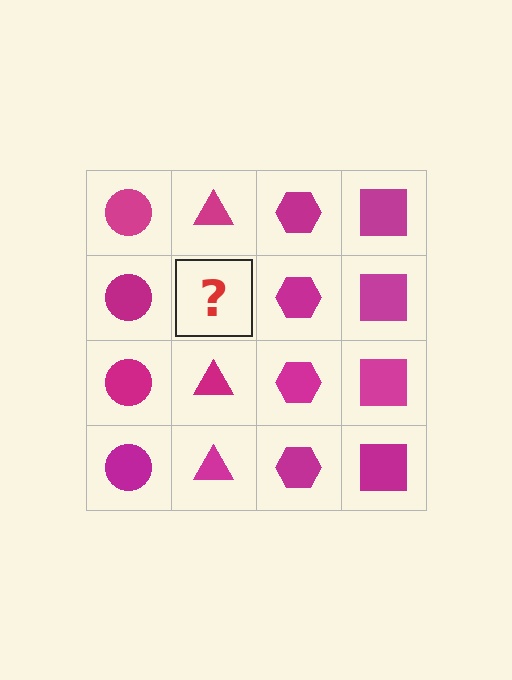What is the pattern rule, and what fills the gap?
The rule is that each column has a consistent shape. The gap should be filled with a magenta triangle.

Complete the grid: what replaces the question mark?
The question mark should be replaced with a magenta triangle.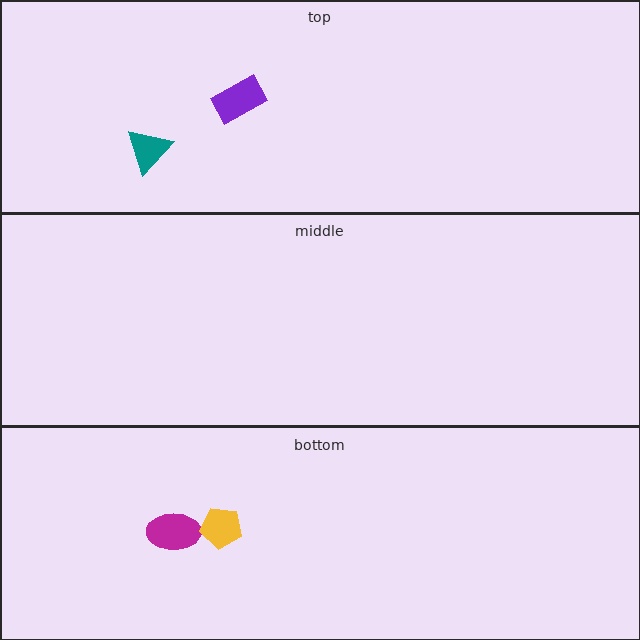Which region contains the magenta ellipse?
The bottom region.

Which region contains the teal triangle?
The top region.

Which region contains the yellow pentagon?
The bottom region.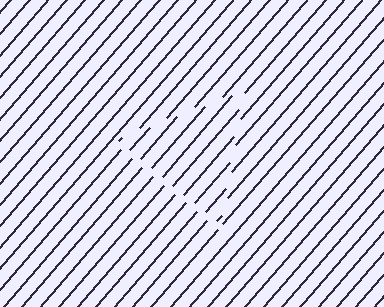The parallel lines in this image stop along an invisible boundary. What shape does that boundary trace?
An illusory triangle. The interior of the shape contains the same grating, shifted by half a period — the contour is defined by the phase discontinuity where line-ends from the inner and outer gratings abut.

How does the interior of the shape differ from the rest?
The interior of the shape contains the same grating, shifted by half a period — the contour is defined by the phase discontinuity where line-ends from the inner and outer gratings abut.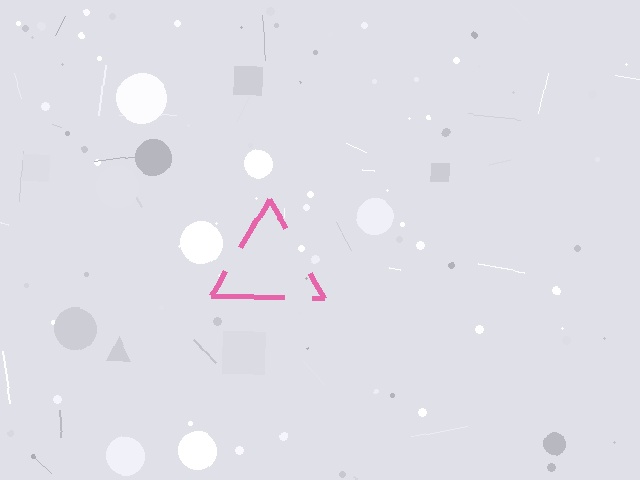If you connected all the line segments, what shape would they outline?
They would outline a triangle.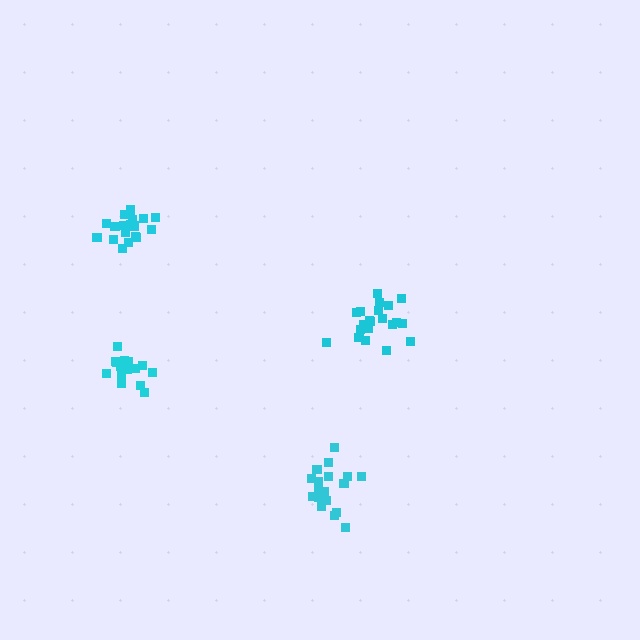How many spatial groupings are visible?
There are 4 spatial groupings.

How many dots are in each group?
Group 1: 19 dots, Group 2: 21 dots, Group 3: 19 dots, Group 4: 16 dots (75 total).